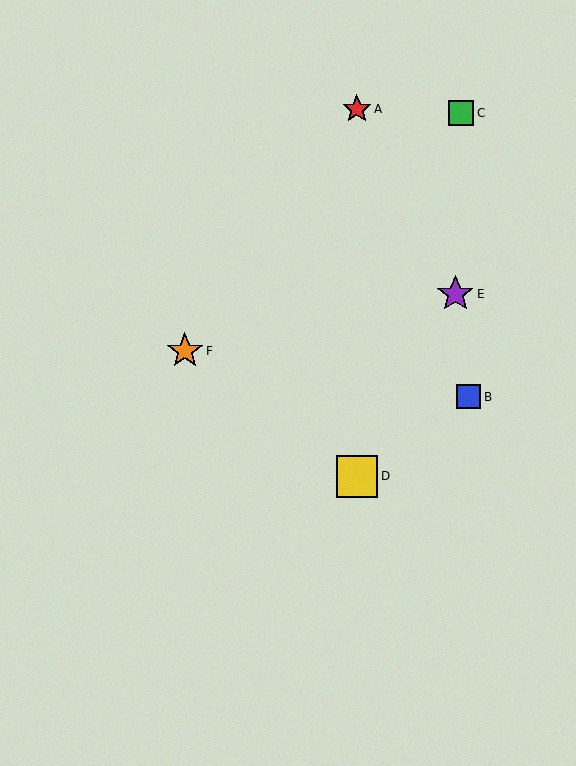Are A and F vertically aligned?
No, A is at x≈357 and F is at x≈185.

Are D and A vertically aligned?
Yes, both are at x≈357.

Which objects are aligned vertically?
Objects A, D are aligned vertically.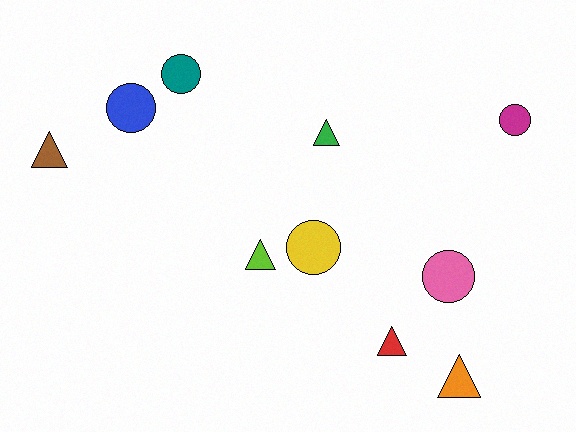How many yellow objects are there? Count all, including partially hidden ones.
There is 1 yellow object.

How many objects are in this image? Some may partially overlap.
There are 10 objects.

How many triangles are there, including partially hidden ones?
There are 5 triangles.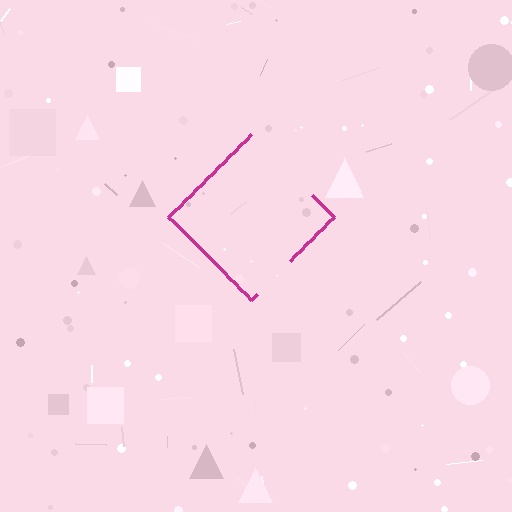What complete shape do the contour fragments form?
The contour fragments form a diamond.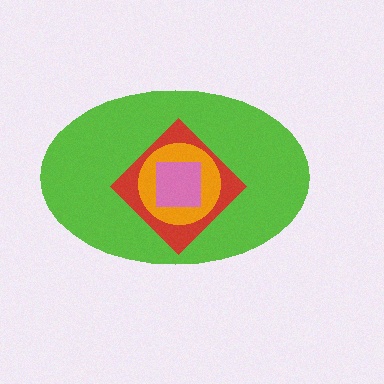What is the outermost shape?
The lime ellipse.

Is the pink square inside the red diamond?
Yes.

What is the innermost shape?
The pink square.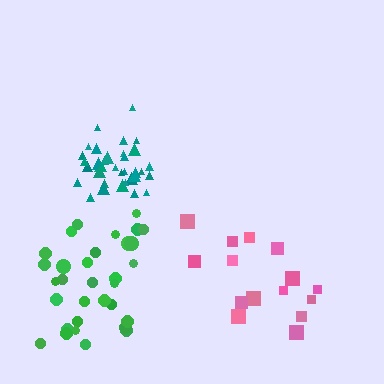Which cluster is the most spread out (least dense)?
Pink.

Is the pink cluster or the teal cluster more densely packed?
Teal.